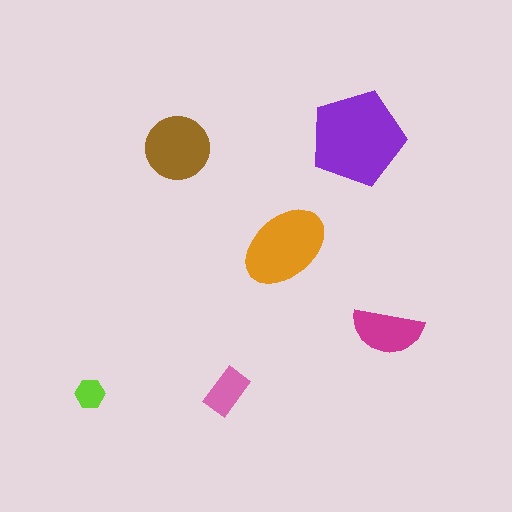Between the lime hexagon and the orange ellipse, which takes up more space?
The orange ellipse.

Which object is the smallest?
The lime hexagon.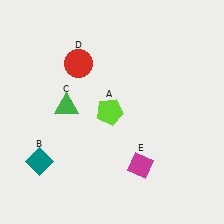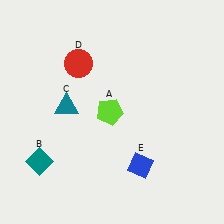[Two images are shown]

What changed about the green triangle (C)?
In Image 1, C is green. In Image 2, it changed to teal.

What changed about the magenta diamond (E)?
In Image 1, E is magenta. In Image 2, it changed to blue.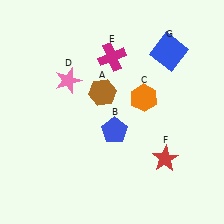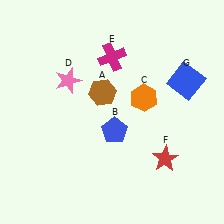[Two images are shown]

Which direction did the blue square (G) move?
The blue square (G) moved down.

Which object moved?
The blue square (G) moved down.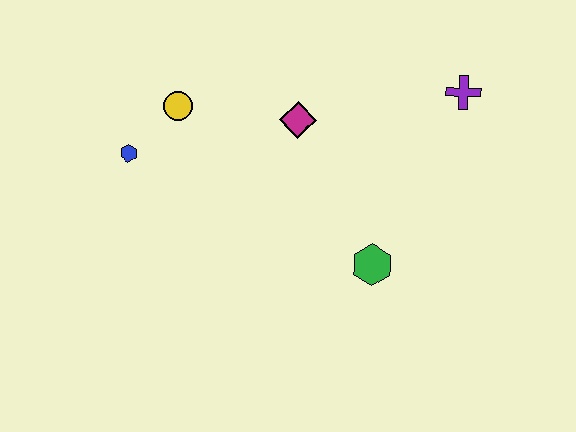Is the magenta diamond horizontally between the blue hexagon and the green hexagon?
Yes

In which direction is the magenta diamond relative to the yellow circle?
The magenta diamond is to the right of the yellow circle.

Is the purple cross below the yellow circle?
No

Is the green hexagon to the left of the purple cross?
Yes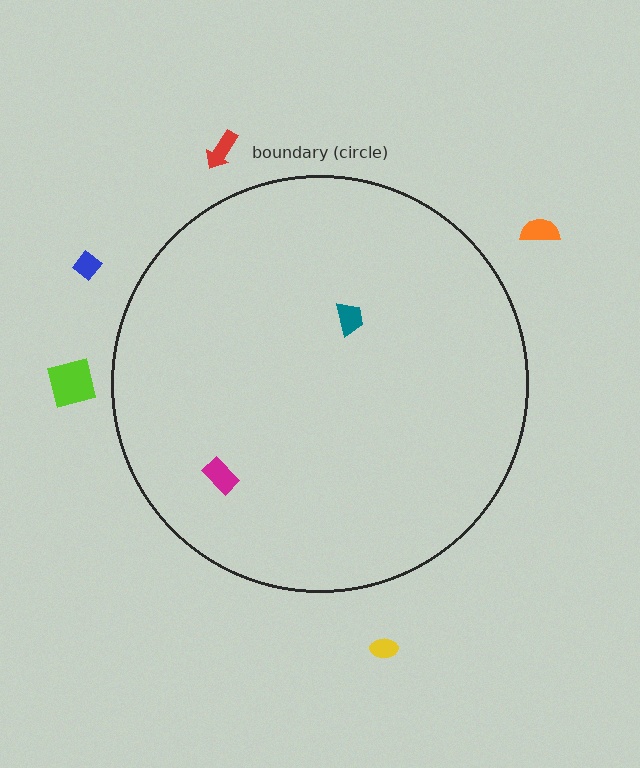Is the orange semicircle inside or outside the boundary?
Outside.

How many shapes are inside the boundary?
2 inside, 5 outside.